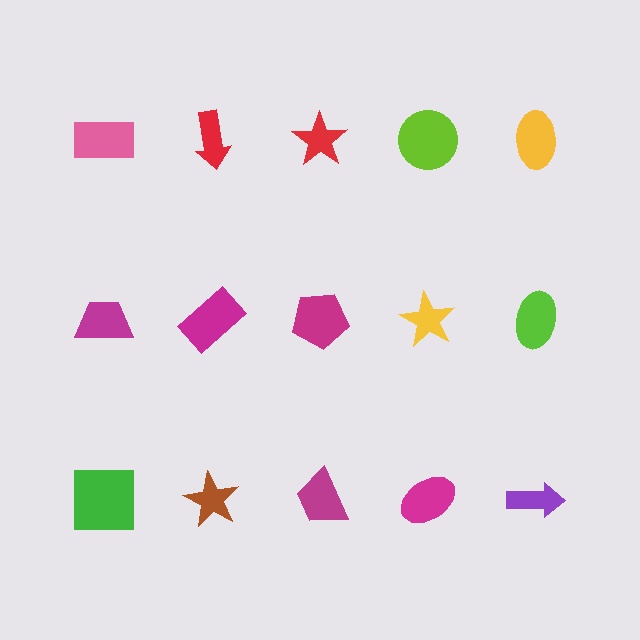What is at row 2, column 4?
A yellow star.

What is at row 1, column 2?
A red arrow.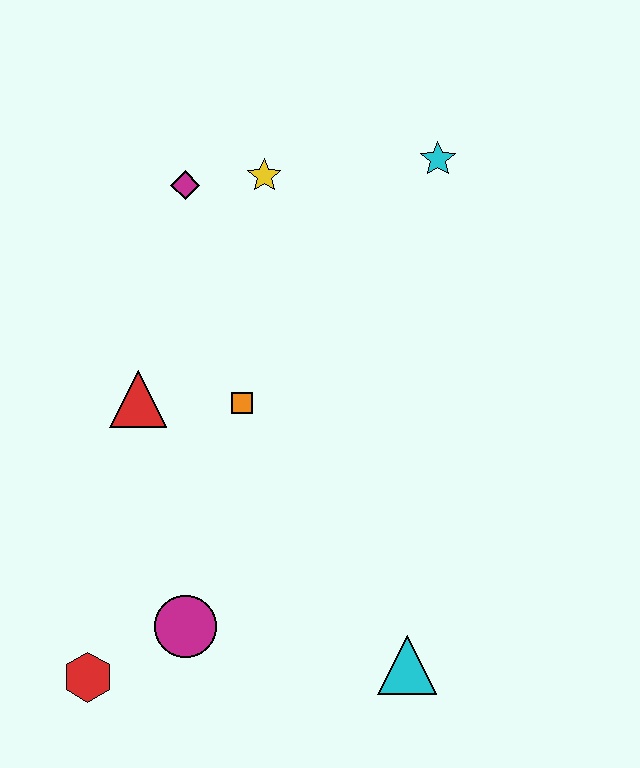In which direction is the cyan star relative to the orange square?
The cyan star is above the orange square.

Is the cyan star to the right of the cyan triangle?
Yes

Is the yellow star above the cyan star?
No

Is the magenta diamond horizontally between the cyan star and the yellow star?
No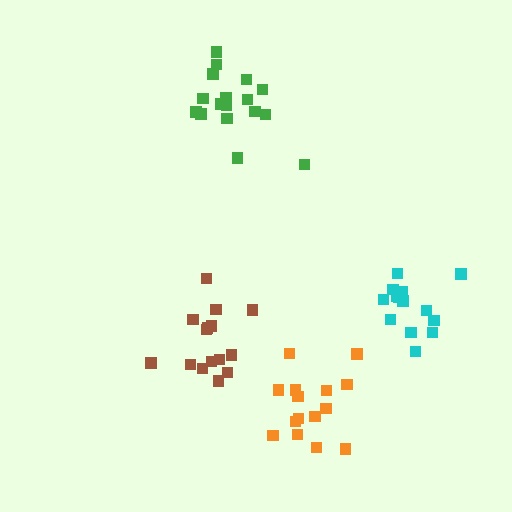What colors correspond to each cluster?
The clusters are colored: orange, green, brown, cyan.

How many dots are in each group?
Group 1: 15 dots, Group 2: 17 dots, Group 3: 15 dots, Group 4: 14 dots (61 total).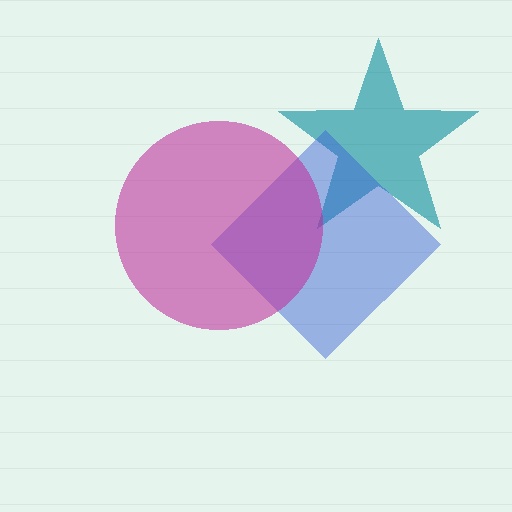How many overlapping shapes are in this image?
There are 3 overlapping shapes in the image.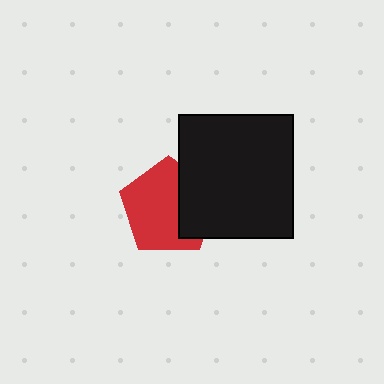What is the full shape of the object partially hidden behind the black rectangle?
The partially hidden object is a red pentagon.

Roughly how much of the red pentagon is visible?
Most of it is visible (roughly 66%).